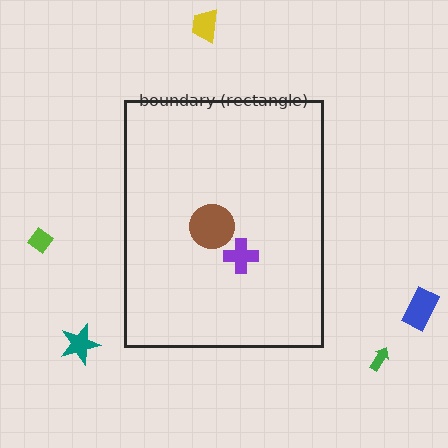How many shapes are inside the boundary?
2 inside, 5 outside.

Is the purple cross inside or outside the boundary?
Inside.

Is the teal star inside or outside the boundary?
Outside.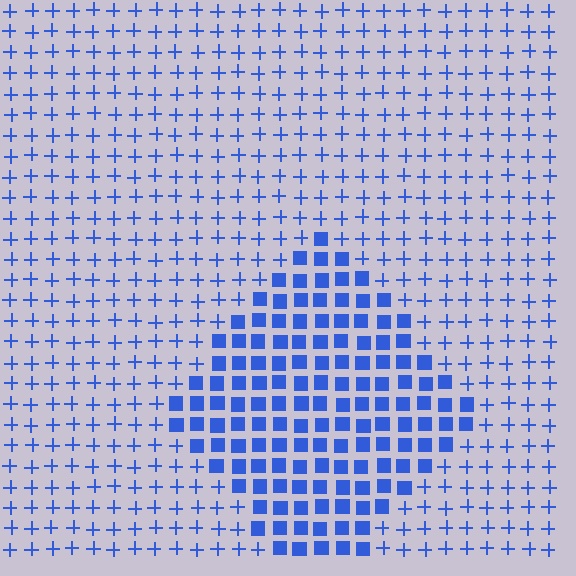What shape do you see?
I see a diamond.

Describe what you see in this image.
The image is filled with small blue elements arranged in a uniform grid. A diamond-shaped region contains squares, while the surrounding area contains plus signs. The boundary is defined purely by the change in element shape.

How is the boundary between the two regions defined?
The boundary is defined by a change in element shape: squares inside vs. plus signs outside. All elements share the same color and spacing.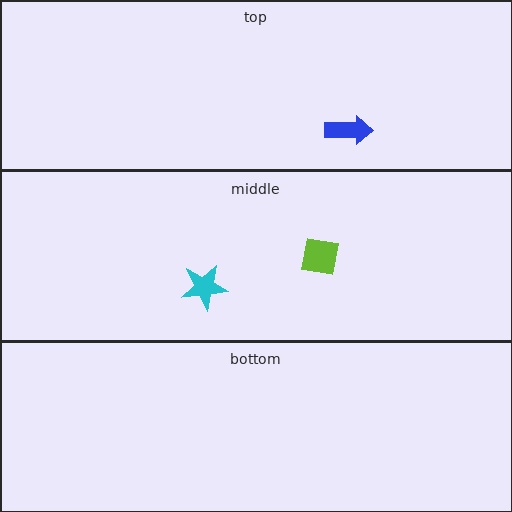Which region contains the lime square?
The middle region.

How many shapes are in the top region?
1.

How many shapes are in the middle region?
2.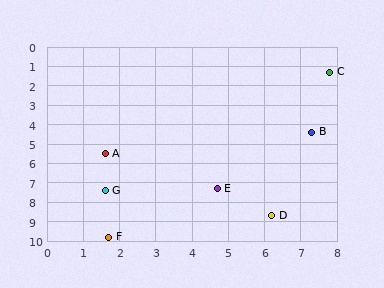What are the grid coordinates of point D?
Point D is at approximately (6.2, 8.7).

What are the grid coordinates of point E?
Point E is at approximately (4.7, 7.3).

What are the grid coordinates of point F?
Point F is at approximately (1.7, 9.8).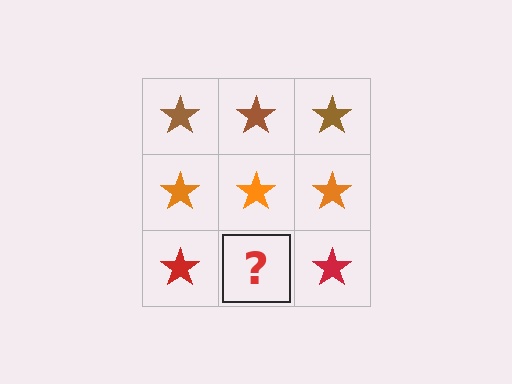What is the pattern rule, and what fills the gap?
The rule is that each row has a consistent color. The gap should be filled with a red star.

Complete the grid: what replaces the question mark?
The question mark should be replaced with a red star.